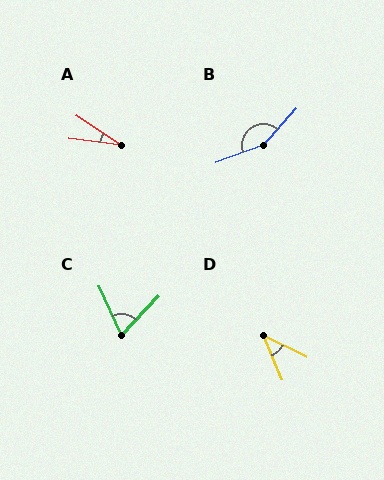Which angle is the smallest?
A, at approximately 26 degrees.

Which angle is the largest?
B, at approximately 153 degrees.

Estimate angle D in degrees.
Approximately 41 degrees.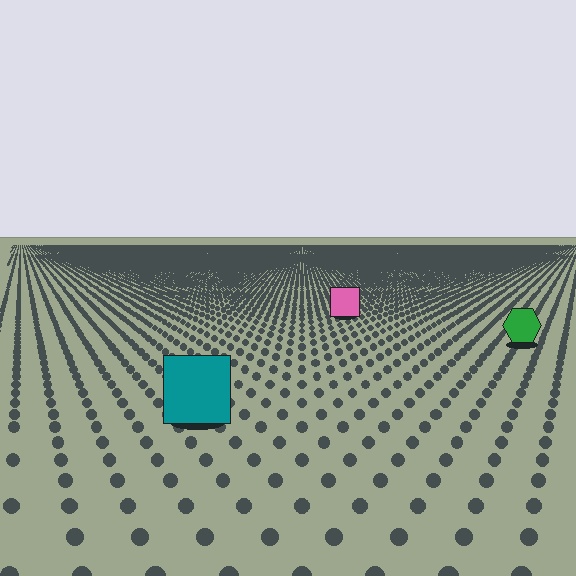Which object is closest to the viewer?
The teal square is closest. The texture marks near it are larger and more spread out.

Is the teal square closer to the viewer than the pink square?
Yes. The teal square is closer — you can tell from the texture gradient: the ground texture is coarser near it.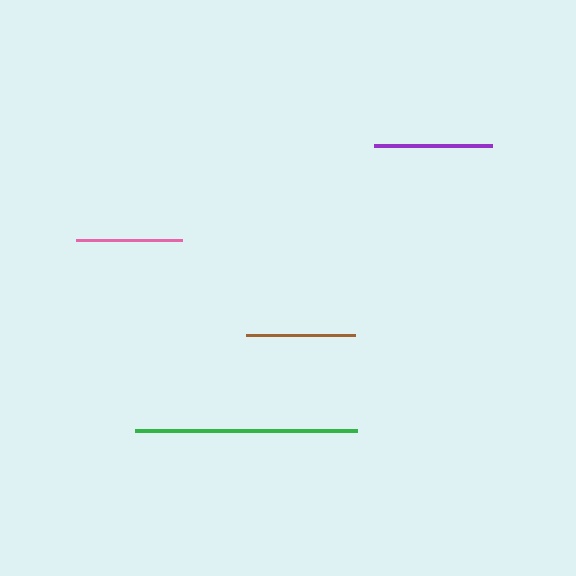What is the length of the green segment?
The green segment is approximately 222 pixels long.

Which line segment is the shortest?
The pink line is the shortest at approximately 106 pixels.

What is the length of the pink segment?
The pink segment is approximately 106 pixels long.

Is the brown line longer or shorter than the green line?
The green line is longer than the brown line.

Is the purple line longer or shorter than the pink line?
The purple line is longer than the pink line.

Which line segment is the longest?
The green line is the longest at approximately 222 pixels.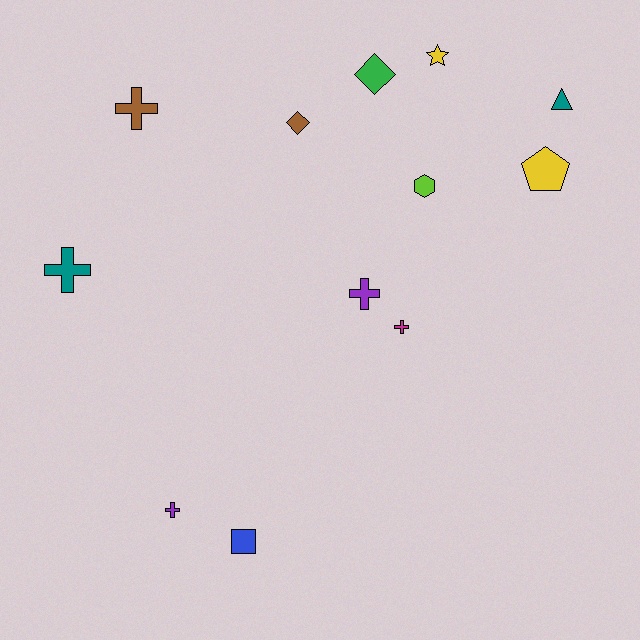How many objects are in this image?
There are 12 objects.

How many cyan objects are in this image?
There are no cyan objects.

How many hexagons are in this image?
There is 1 hexagon.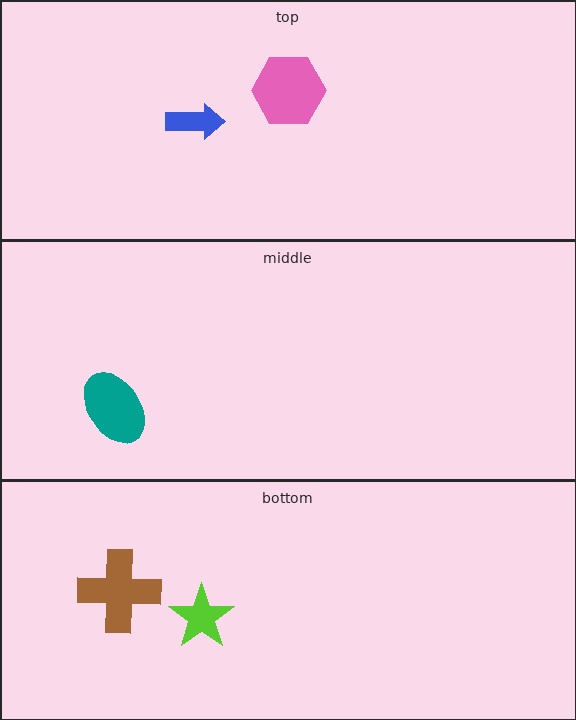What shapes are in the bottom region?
The lime star, the brown cross.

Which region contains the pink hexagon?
The top region.